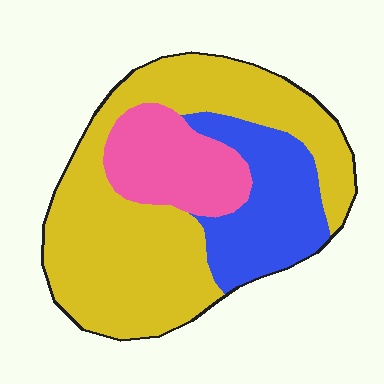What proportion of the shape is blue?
Blue covers around 25% of the shape.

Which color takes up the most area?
Yellow, at roughly 60%.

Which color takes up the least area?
Pink, at roughly 20%.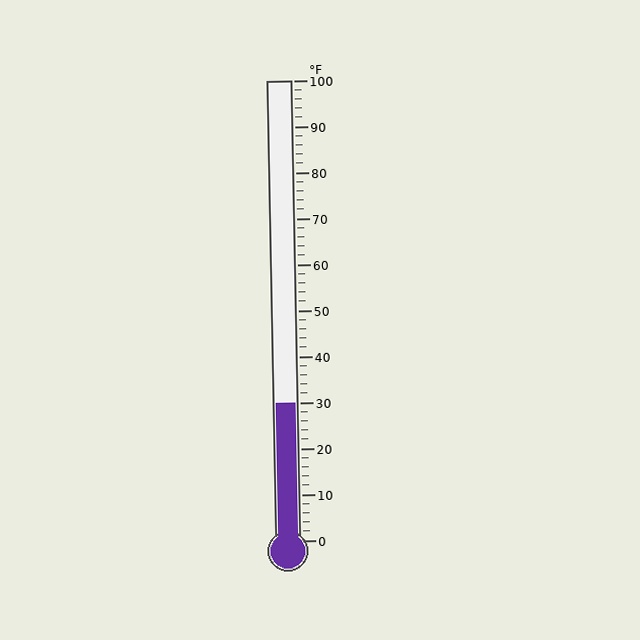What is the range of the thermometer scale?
The thermometer scale ranges from 0°F to 100°F.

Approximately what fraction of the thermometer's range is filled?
The thermometer is filled to approximately 30% of its range.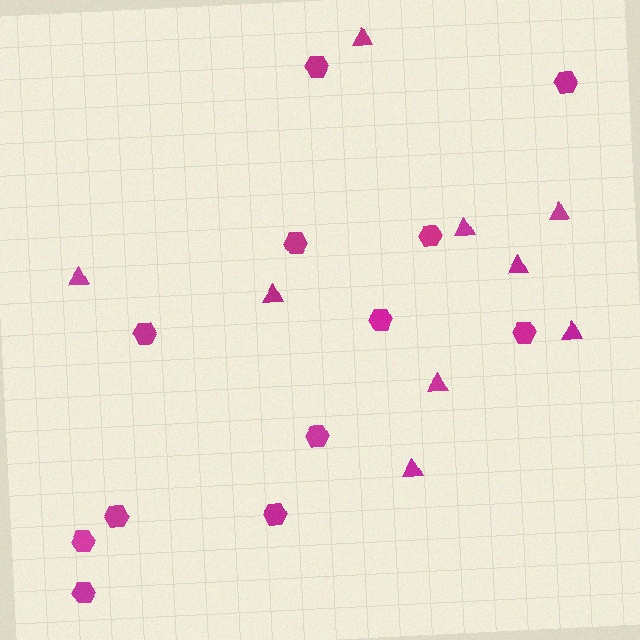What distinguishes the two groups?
There are 2 groups: one group of triangles (9) and one group of hexagons (12).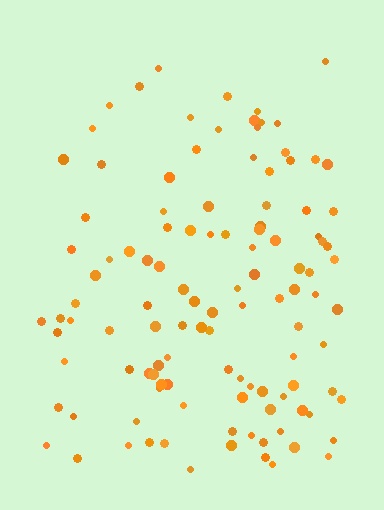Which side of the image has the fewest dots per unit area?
The top.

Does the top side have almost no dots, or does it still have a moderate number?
Still a moderate number, just noticeably fewer than the bottom.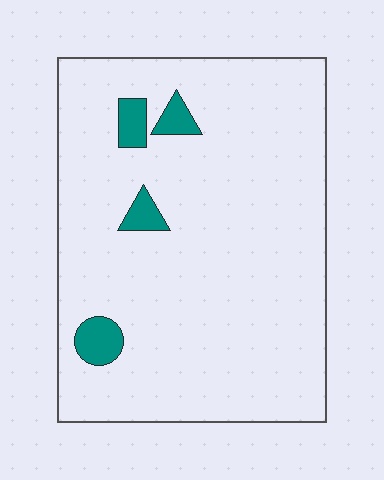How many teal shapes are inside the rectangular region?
4.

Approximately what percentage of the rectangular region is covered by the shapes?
Approximately 5%.